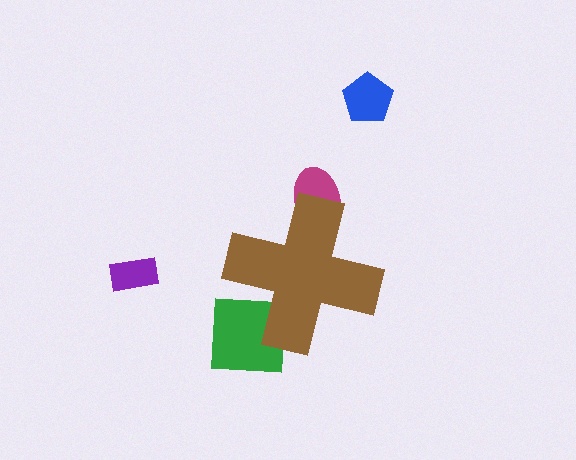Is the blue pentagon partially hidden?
No, the blue pentagon is fully visible.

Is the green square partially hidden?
Yes, the green square is partially hidden behind the brown cross.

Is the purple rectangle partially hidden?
No, the purple rectangle is fully visible.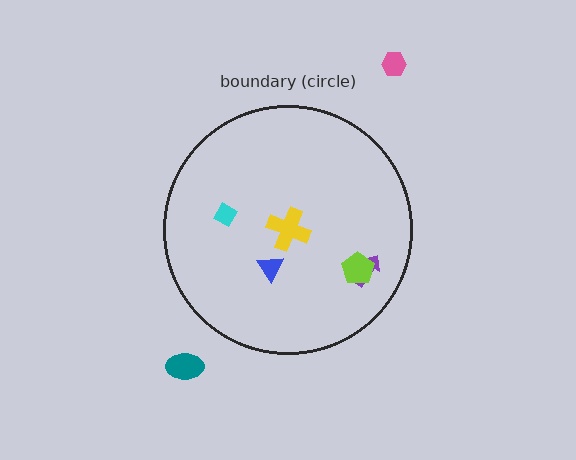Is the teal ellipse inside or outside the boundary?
Outside.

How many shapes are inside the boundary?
5 inside, 2 outside.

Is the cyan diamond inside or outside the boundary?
Inside.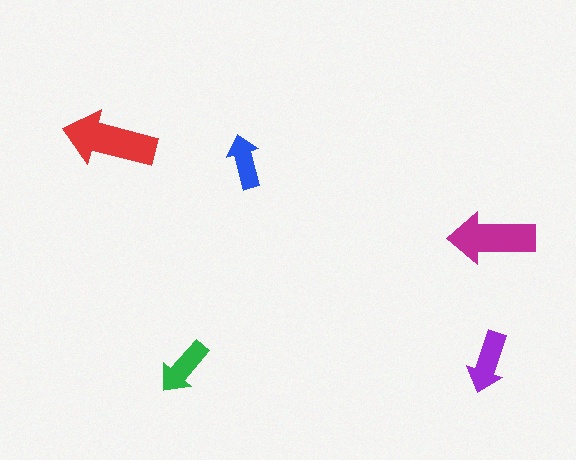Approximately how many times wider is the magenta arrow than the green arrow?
About 1.5 times wider.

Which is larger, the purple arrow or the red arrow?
The red one.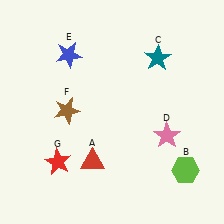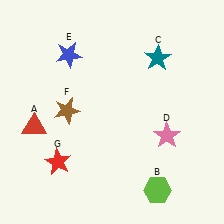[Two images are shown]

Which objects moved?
The objects that moved are: the red triangle (A), the lime hexagon (B).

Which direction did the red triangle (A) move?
The red triangle (A) moved left.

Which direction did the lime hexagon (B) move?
The lime hexagon (B) moved left.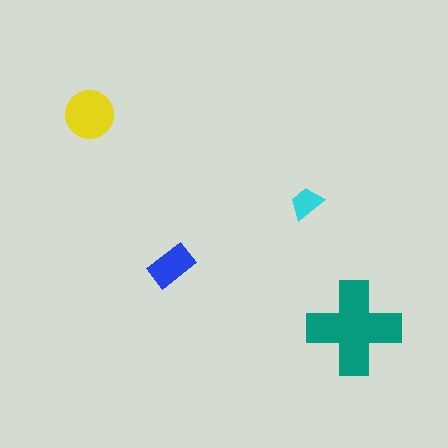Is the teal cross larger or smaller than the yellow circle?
Larger.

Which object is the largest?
The teal cross.